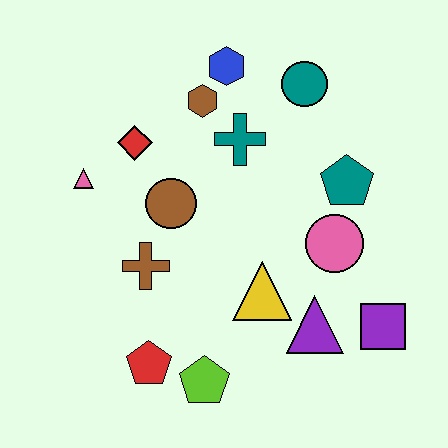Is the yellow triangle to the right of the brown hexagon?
Yes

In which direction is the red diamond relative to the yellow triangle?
The red diamond is above the yellow triangle.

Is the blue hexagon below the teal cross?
No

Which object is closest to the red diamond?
The pink triangle is closest to the red diamond.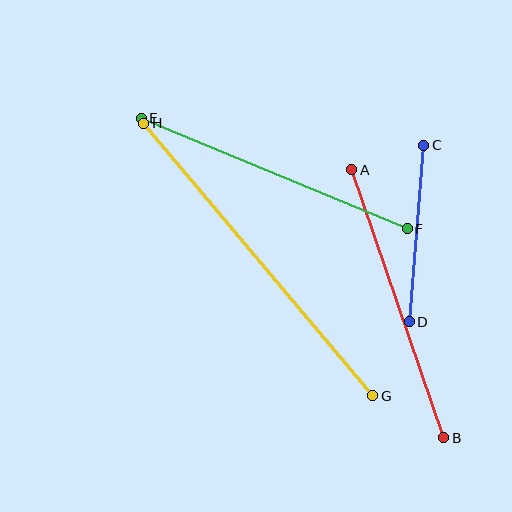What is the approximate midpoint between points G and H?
The midpoint is at approximately (258, 260) pixels.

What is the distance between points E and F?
The distance is approximately 288 pixels.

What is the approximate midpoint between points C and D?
The midpoint is at approximately (417, 234) pixels.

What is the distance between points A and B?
The distance is approximately 283 pixels.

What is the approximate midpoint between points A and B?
The midpoint is at approximately (398, 304) pixels.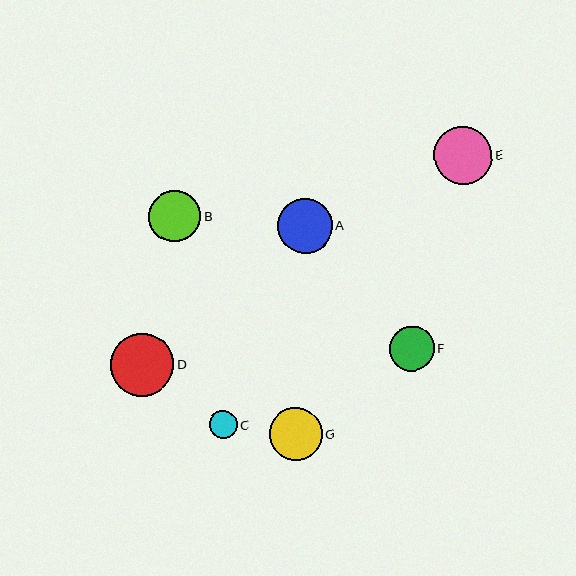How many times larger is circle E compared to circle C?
Circle E is approximately 2.1 times the size of circle C.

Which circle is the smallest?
Circle C is the smallest with a size of approximately 28 pixels.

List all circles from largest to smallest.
From largest to smallest: D, E, A, G, B, F, C.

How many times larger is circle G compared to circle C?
Circle G is approximately 1.9 times the size of circle C.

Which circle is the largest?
Circle D is the largest with a size of approximately 64 pixels.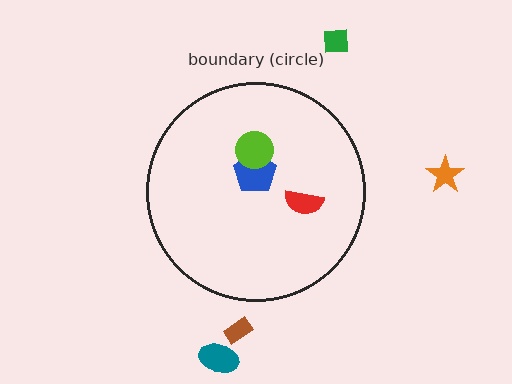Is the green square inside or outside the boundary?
Outside.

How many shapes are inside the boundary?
3 inside, 4 outside.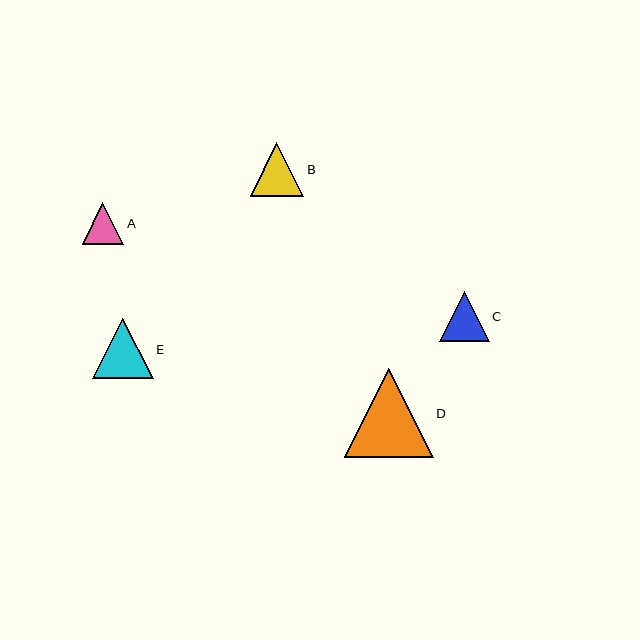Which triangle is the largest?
Triangle D is the largest with a size of approximately 89 pixels.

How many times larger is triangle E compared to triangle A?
Triangle E is approximately 1.5 times the size of triangle A.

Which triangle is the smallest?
Triangle A is the smallest with a size of approximately 41 pixels.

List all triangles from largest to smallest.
From largest to smallest: D, E, B, C, A.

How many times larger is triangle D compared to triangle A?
Triangle D is approximately 2.1 times the size of triangle A.